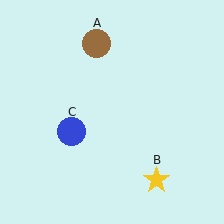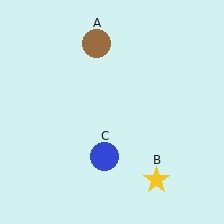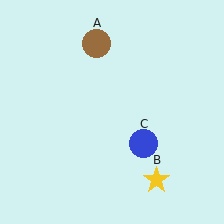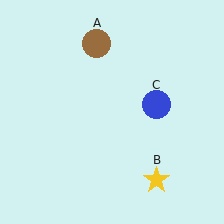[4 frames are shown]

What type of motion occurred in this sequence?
The blue circle (object C) rotated counterclockwise around the center of the scene.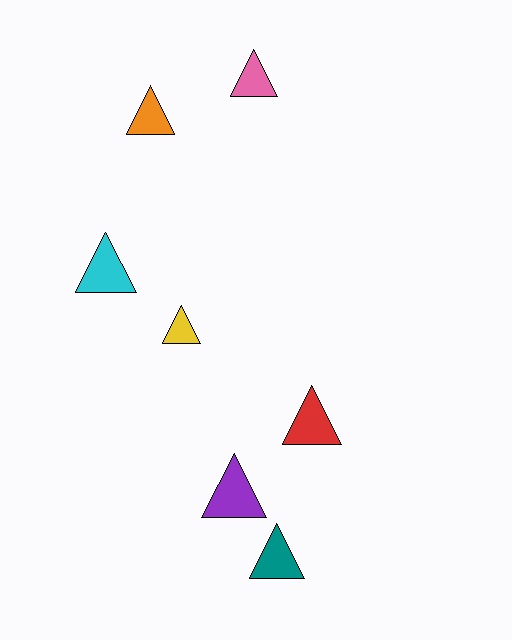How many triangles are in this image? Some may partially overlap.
There are 7 triangles.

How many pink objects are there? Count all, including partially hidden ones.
There is 1 pink object.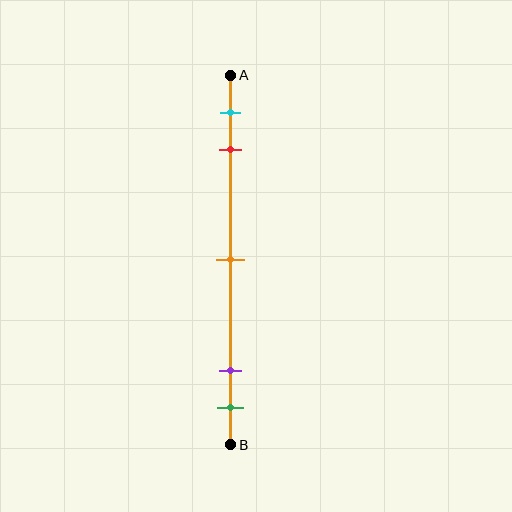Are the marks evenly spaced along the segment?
No, the marks are not evenly spaced.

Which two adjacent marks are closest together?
The purple and green marks are the closest adjacent pair.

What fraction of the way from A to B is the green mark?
The green mark is approximately 90% (0.9) of the way from A to B.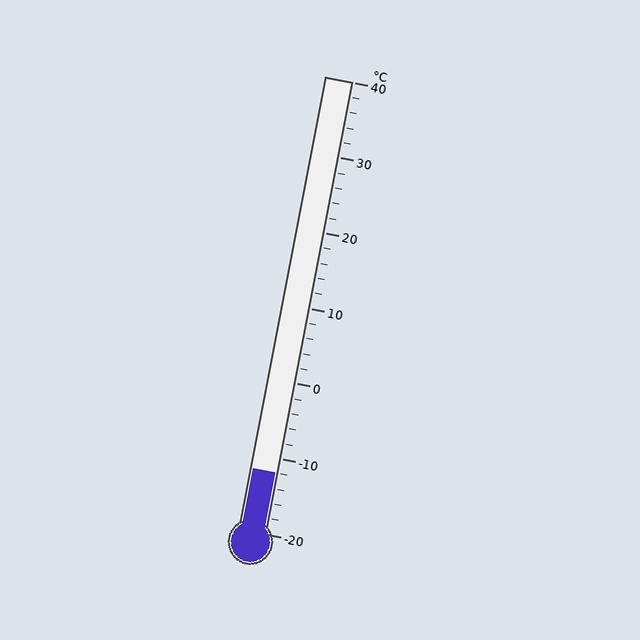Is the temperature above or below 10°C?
The temperature is below 10°C.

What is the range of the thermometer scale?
The thermometer scale ranges from -20°C to 40°C.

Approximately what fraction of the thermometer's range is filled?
The thermometer is filled to approximately 15% of its range.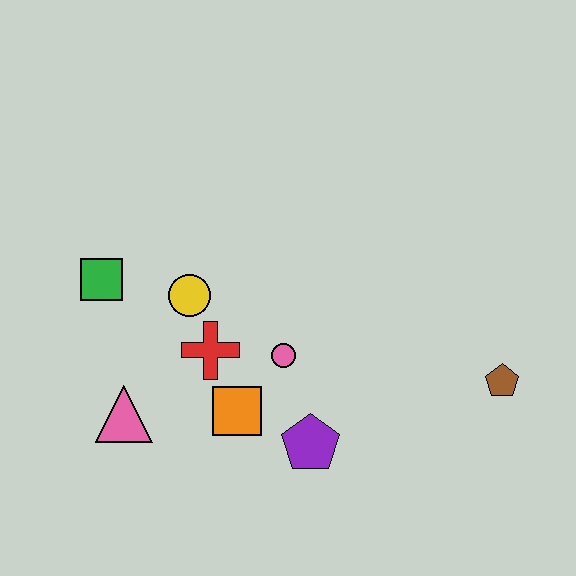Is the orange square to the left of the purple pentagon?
Yes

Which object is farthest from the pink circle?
The brown pentagon is farthest from the pink circle.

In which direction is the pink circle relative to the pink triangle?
The pink circle is to the right of the pink triangle.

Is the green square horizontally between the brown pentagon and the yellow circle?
No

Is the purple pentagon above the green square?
No